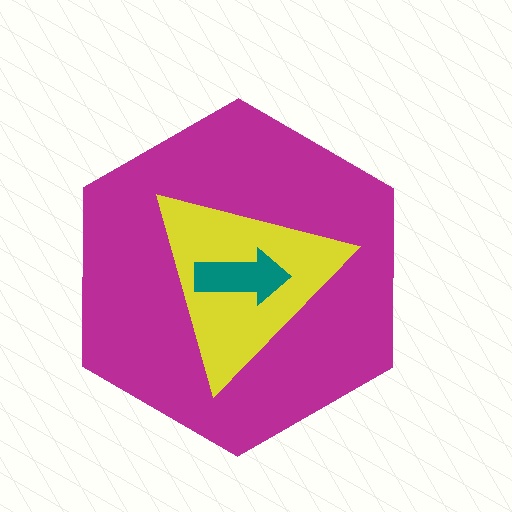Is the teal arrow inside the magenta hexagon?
Yes.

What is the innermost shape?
The teal arrow.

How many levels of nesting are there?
3.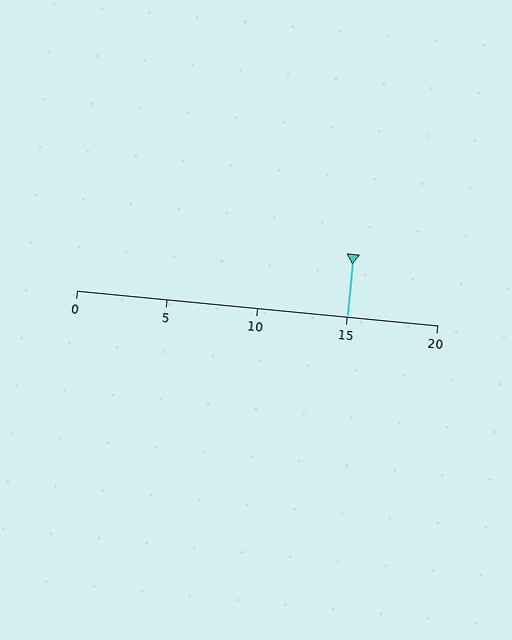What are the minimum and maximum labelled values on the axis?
The axis runs from 0 to 20.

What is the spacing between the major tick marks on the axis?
The major ticks are spaced 5 apart.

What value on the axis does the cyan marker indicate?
The marker indicates approximately 15.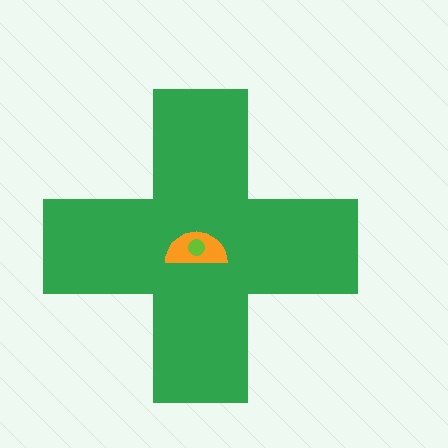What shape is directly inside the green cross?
The orange semicircle.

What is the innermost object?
The lime circle.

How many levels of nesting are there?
3.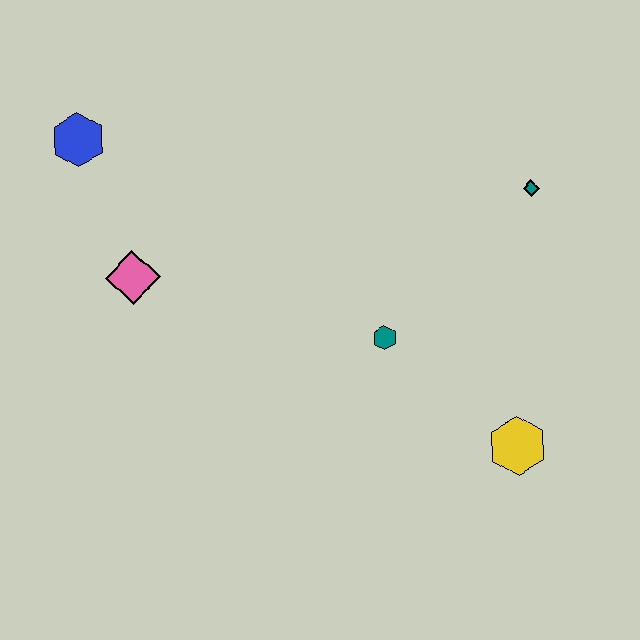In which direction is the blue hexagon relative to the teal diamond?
The blue hexagon is to the left of the teal diamond.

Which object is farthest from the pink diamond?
The yellow hexagon is farthest from the pink diamond.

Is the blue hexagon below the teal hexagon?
No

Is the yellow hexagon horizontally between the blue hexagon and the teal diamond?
Yes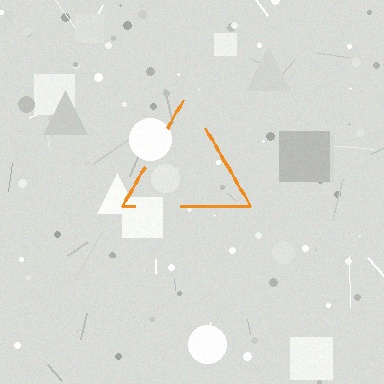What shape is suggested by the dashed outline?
The dashed outline suggests a triangle.